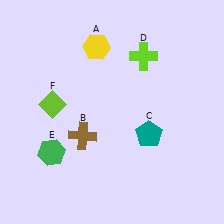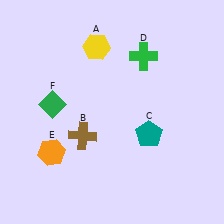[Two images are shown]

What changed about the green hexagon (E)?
In Image 1, E is green. In Image 2, it changed to orange.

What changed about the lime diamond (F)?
In Image 1, F is lime. In Image 2, it changed to green.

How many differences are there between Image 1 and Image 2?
There are 3 differences between the two images.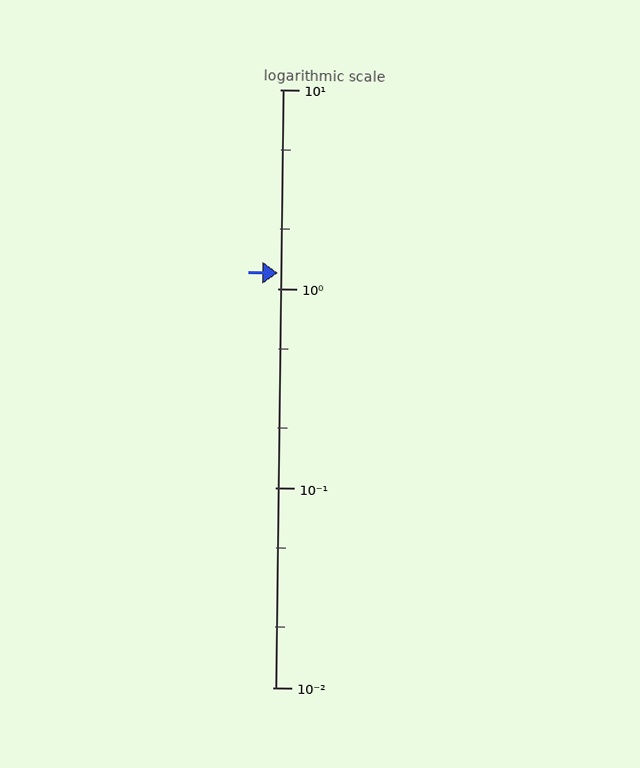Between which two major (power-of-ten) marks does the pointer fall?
The pointer is between 1 and 10.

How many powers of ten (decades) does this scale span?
The scale spans 3 decades, from 0.01 to 10.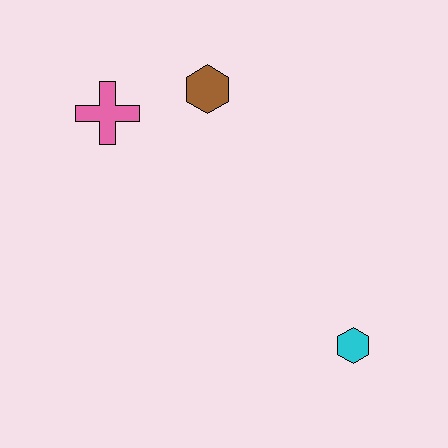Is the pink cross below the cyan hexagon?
No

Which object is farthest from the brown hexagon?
The cyan hexagon is farthest from the brown hexagon.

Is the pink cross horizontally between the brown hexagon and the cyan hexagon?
No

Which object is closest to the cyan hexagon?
The brown hexagon is closest to the cyan hexagon.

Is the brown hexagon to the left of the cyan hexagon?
Yes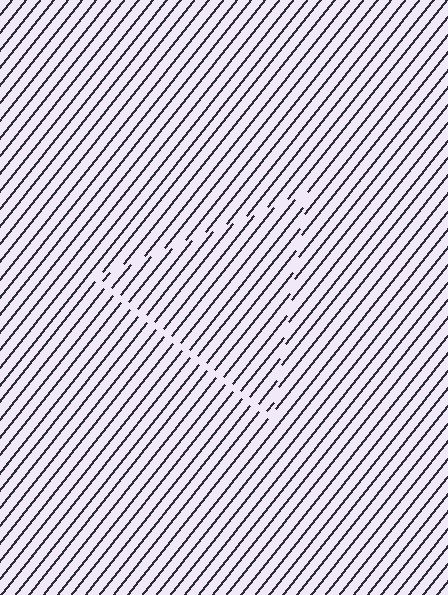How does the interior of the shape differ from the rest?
The interior of the shape contains the same grating, shifted by half a period — the contour is defined by the phase discontinuity where line-ends from the inner and outer gratings abut.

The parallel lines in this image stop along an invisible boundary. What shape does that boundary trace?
An illusory triangle. The interior of the shape contains the same grating, shifted by half a period — the contour is defined by the phase discontinuity where line-ends from the inner and outer gratings abut.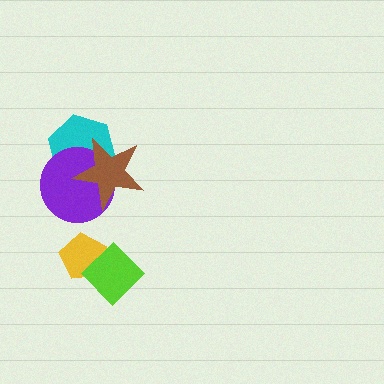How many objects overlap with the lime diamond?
1 object overlaps with the lime diamond.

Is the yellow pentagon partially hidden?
Yes, it is partially covered by another shape.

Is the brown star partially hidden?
No, no other shape covers it.